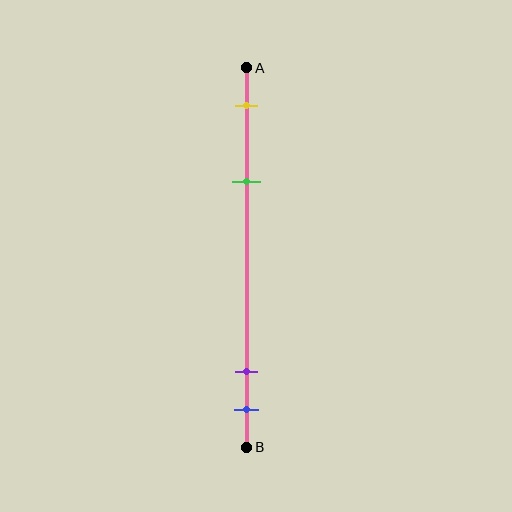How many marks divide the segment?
There are 4 marks dividing the segment.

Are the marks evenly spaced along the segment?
No, the marks are not evenly spaced.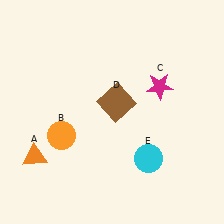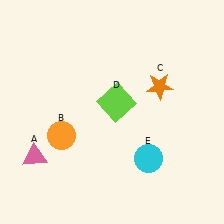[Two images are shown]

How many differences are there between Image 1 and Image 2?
There are 3 differences between the two images.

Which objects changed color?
A changed from orange to pink. C changed from magenta to orange. D changed from brown to lime.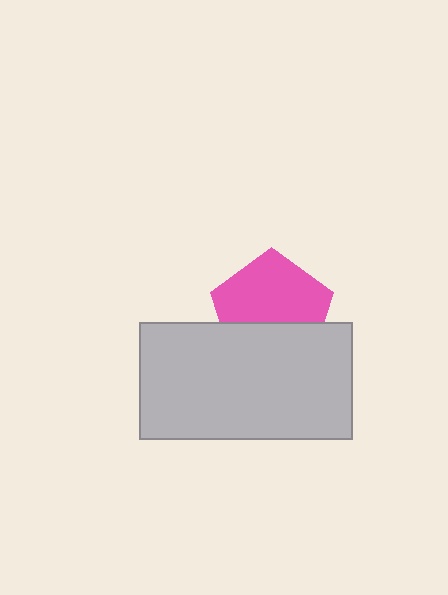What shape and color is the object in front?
The object in front is a light gray rectangle.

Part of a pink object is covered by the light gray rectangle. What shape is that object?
It is a pentagon.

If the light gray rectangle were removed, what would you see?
You would see the complete pink pentagon.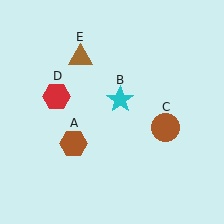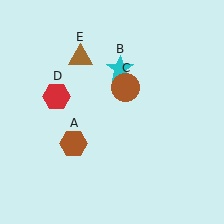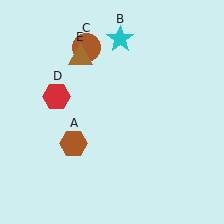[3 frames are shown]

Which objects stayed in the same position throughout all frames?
Brown hexagon (object A) and red hexagon (object D) and brown triangle (object E) remained stationary.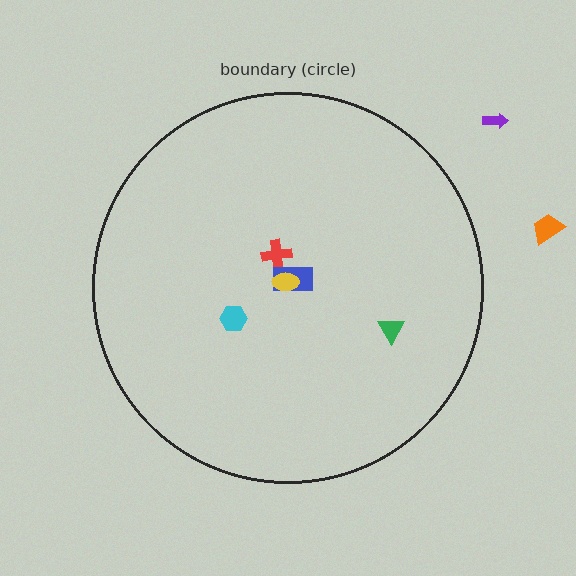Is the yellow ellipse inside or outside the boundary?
Inside.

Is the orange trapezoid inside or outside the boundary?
Outside.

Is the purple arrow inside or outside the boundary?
Outside.